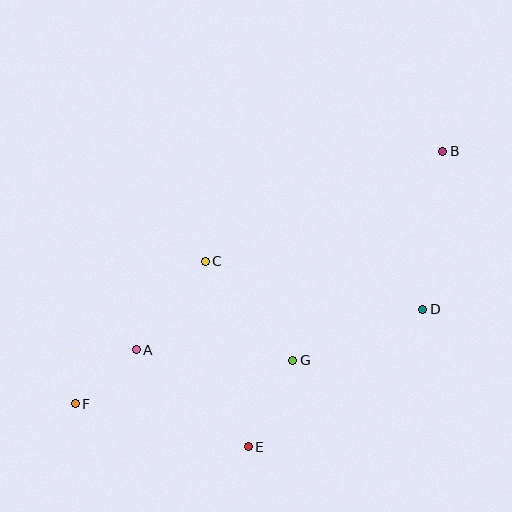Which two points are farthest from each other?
Points B and F are farthest from each other.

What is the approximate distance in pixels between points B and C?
The distance between B and C is approximately 262 pixels.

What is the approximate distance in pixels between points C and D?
The distance between C and D is approximately 222 pixels.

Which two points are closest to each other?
Points A and F are closest to each other.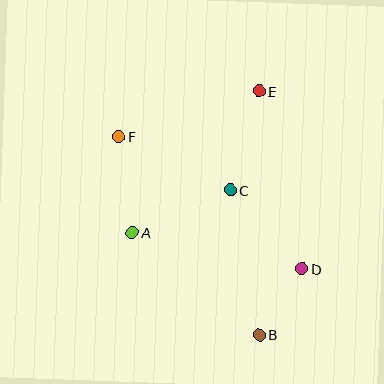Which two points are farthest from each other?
Points B and E are farthest from each other.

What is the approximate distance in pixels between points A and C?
The distance between A and C is approximately 107 pixels.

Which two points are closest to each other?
Points B and D are closest to each other.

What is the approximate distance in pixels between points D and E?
The distance between D and E is approximately 183 pixels.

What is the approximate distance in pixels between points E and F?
The distance between E and F is approximately 147 pixels.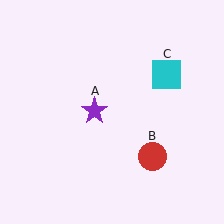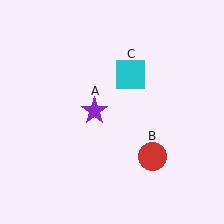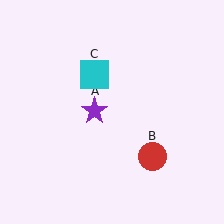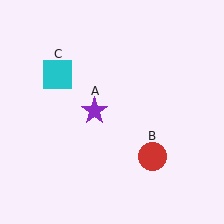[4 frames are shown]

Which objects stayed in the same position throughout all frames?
Purple star (object A) and red circle (object B) remained stationary.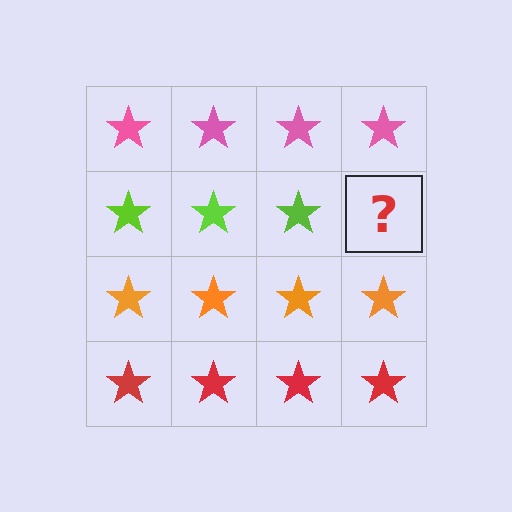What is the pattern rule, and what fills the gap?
The rule is that each row has a consistent color. The gap should be filled with a lime star.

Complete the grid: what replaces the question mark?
The question mark should be replaced with a lime star.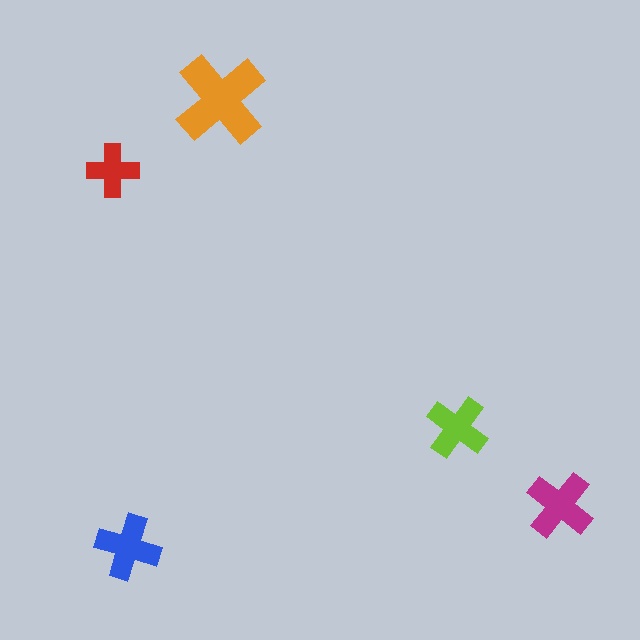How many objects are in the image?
There are 5 objects in the image.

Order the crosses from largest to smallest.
the orange one, the magenta one, the blue one, the lime one, the red one.